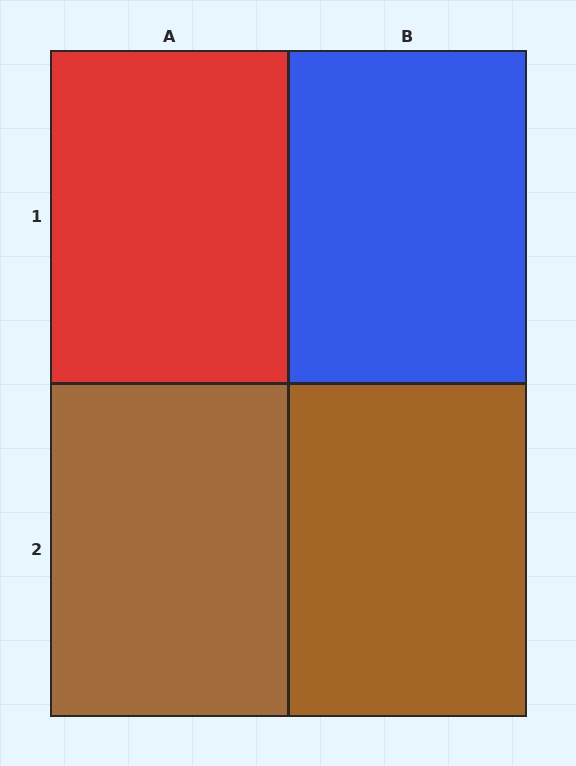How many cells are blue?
1 cell is blue.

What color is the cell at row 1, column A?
Red.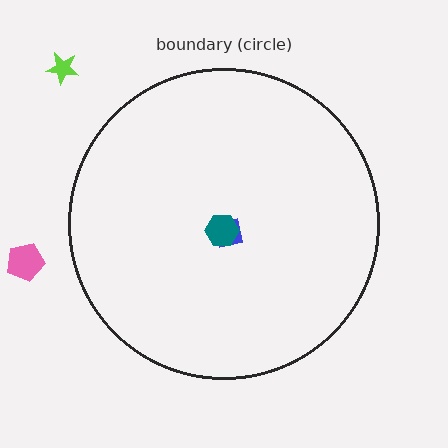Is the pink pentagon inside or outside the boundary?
Outside.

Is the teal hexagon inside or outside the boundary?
Inside.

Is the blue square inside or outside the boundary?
Inside.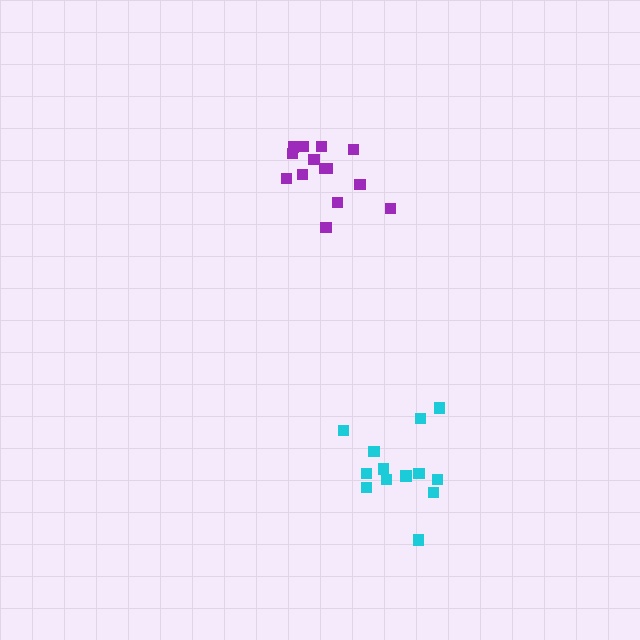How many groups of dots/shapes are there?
There are 2 groups.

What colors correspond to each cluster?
The clusters are colored: cyan, purple.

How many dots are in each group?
Group 1: 13 dots, Group 2: 14 dots (27 total).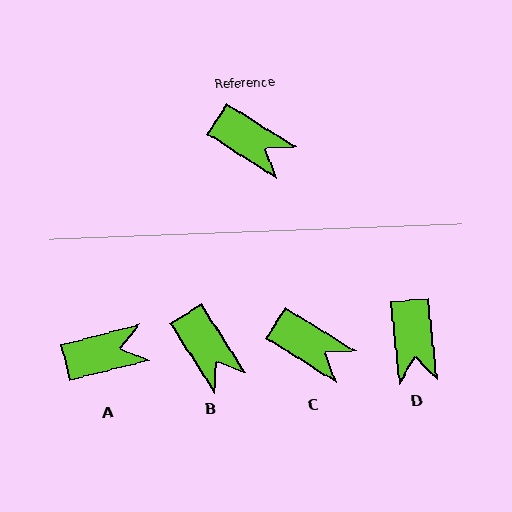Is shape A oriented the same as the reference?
No, it is off by about 46 degrees.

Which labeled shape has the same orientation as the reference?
C.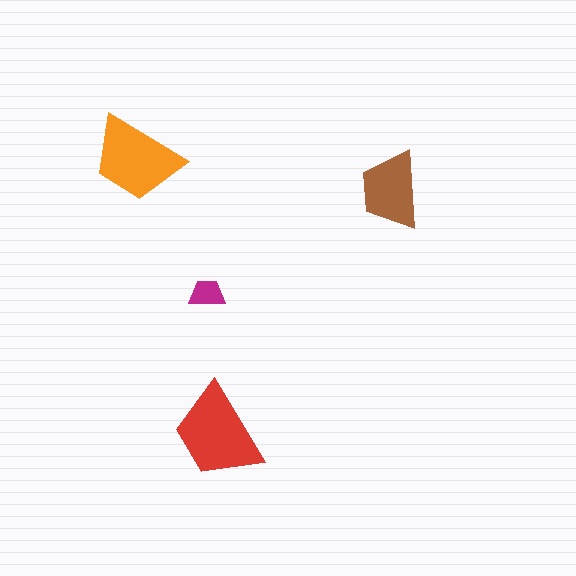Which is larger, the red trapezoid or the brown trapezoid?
The red one.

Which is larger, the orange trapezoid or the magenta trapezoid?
The orange one.